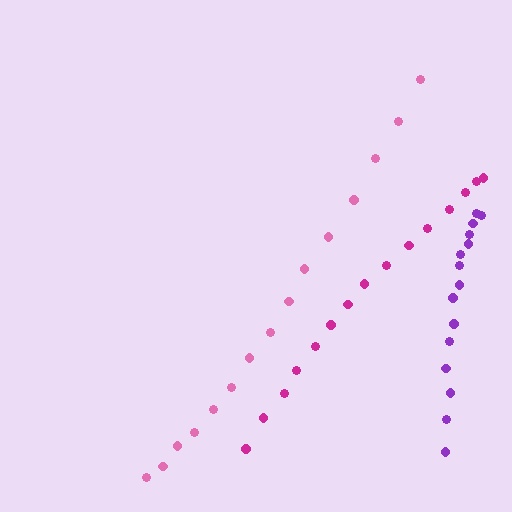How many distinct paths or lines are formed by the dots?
There are 3 distinct paths.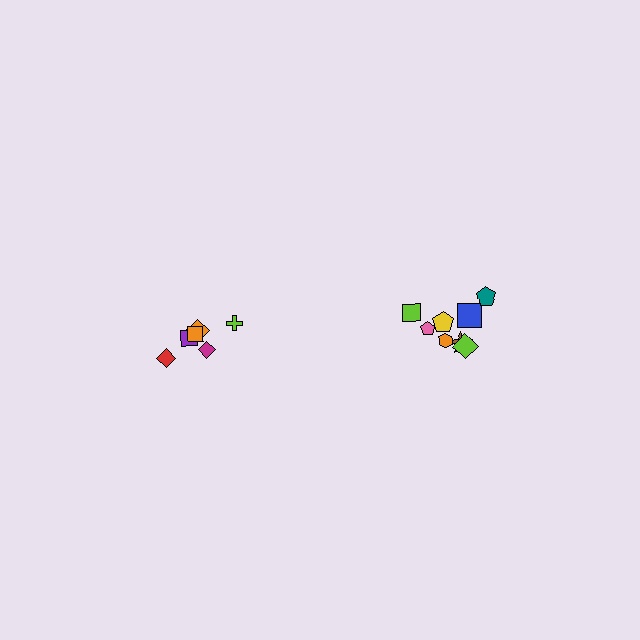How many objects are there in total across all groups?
There are 14 objects.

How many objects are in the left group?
There are 6 objects.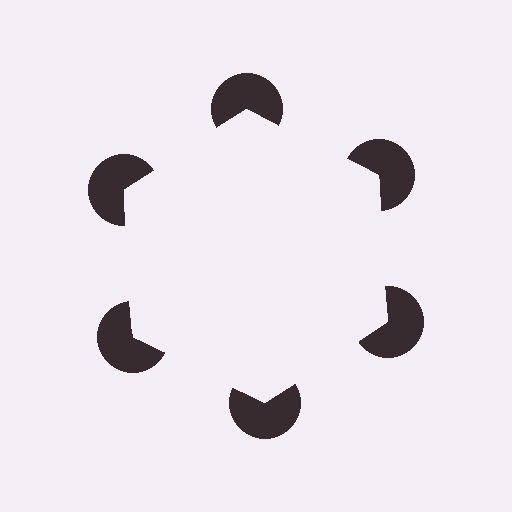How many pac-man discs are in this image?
There are 6 — one at each vertex of the illusory hexagon.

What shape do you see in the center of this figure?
An illusory hexagon — its edges are inferred from the aligned wedge cuts in the pac-man discs, not physically drawn.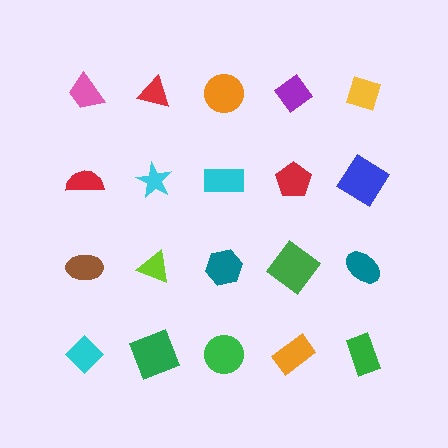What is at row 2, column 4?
A red pentagon.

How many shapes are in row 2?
5 shapes.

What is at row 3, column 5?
A teal ellipse.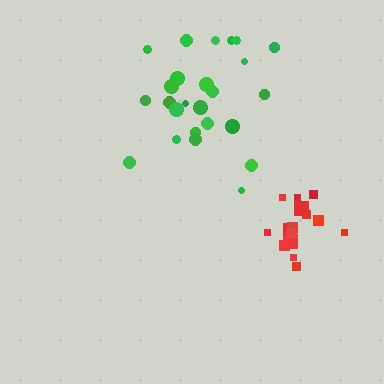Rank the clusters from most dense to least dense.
red, green.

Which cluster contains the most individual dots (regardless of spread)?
Green (26).